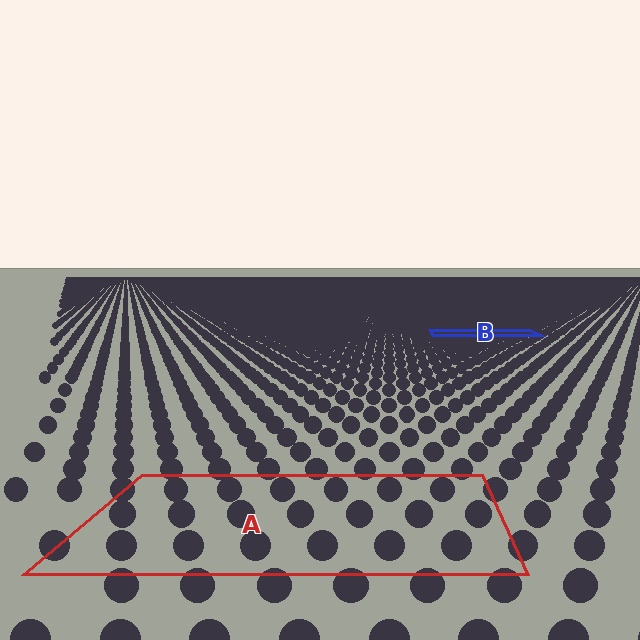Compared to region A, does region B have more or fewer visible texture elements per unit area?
Region B has more texture elements per unit area — they are packed more densely because it is farther away.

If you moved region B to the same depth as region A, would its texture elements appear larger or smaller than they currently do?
They would appear larger. At a closer depth, the same texture elements are projected at a bigger on-screen size.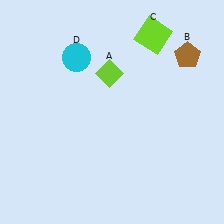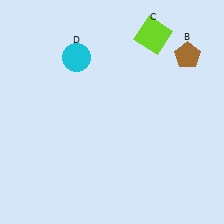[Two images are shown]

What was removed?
The lime diamond (A) was removed in Image 2.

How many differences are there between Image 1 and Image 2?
There is 1 difference between the two images.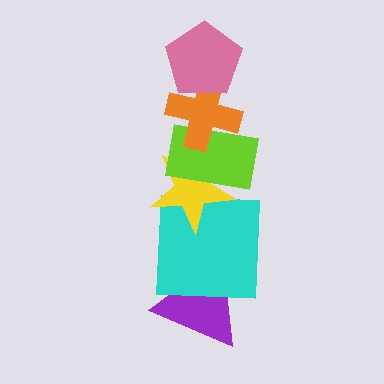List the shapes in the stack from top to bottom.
From top to bottom: the pink pentagon, the orange cross, the lime rectangle, the yellow star, the cyan square, the purple triangle.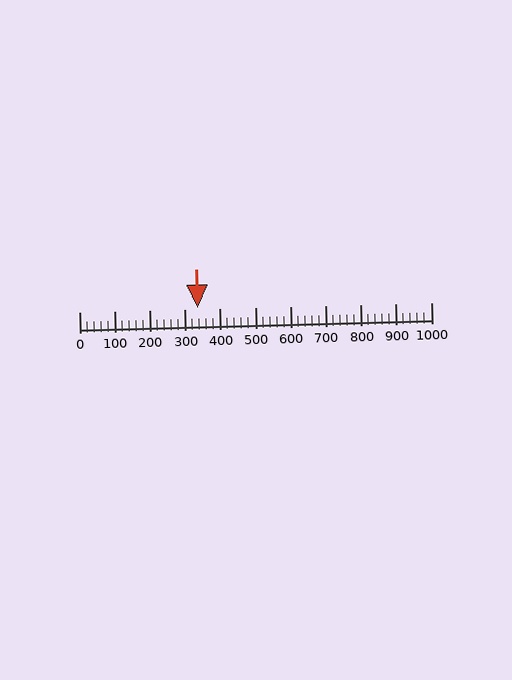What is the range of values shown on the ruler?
The ruler shows values from 0 to 1000.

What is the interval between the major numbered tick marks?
The major tick marks are spaced 100 units apart.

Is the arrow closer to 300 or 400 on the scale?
The arrow is closer to 300.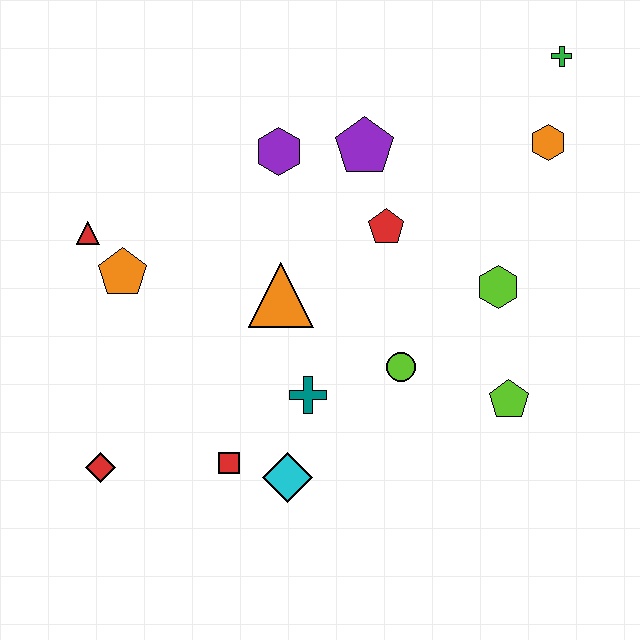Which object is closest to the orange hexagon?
The green cross is closest to the orange hexagon.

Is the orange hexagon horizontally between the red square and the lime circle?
No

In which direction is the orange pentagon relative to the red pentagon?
The orange pentagon is to the left of the red pentagon.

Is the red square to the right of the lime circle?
No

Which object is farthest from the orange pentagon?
The green cross is farthest from the orange pentagon.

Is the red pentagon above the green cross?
No